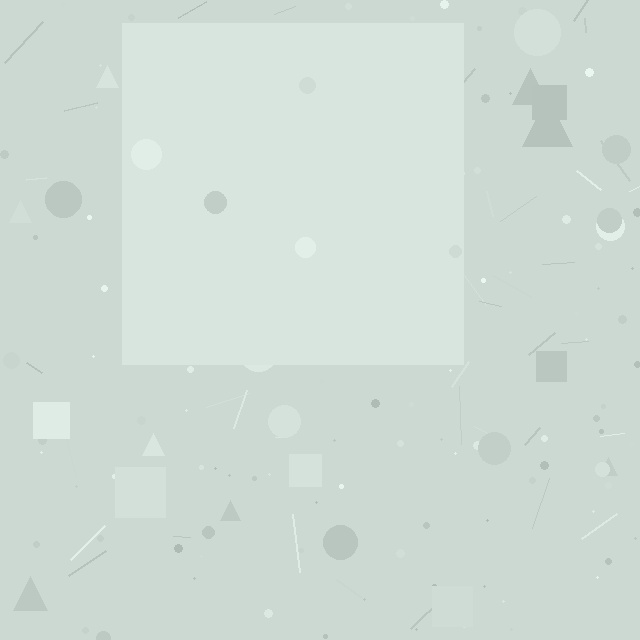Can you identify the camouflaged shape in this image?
The camouflaged shape is a square.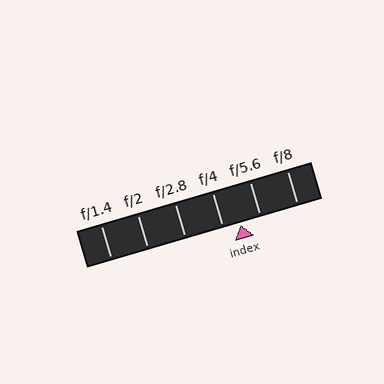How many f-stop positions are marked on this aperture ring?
There are 6 f-stop positions marked.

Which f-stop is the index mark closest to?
The index mark is closest to f/4.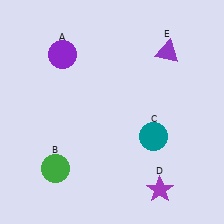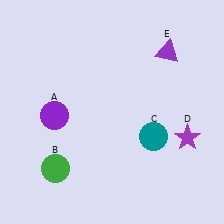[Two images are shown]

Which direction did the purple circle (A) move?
The purple circle (A) moved down.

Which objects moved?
The objects that moved are: the purple circle (A), the purple star (D).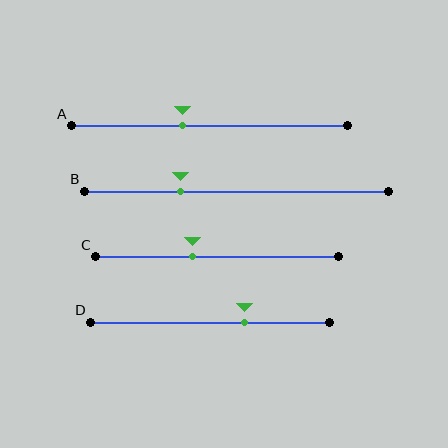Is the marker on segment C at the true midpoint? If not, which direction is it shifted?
No, the marker on segment C is shifted to the left by about 10% of the segment length.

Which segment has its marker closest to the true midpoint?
Segment A has its marker closest to the true midpoint.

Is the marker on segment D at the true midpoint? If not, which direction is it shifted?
No, the marker on segment D is shifted to the right by about 14% of the segment length.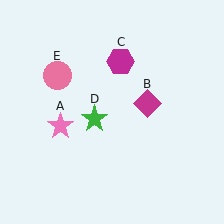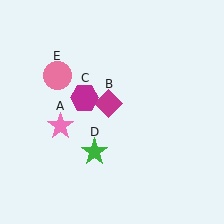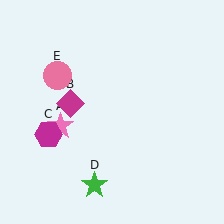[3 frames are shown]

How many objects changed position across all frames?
3 objects changed position: magenta diamond (object B), magenta hexagon (object C), green star (object D).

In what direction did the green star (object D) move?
The green star (object D) moved down.